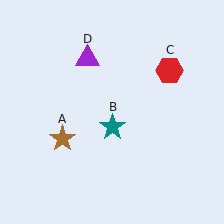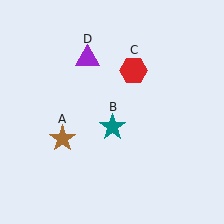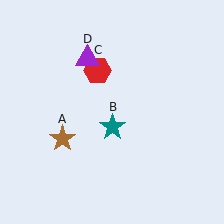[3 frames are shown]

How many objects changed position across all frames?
1 object changed position: red hexagon (object C).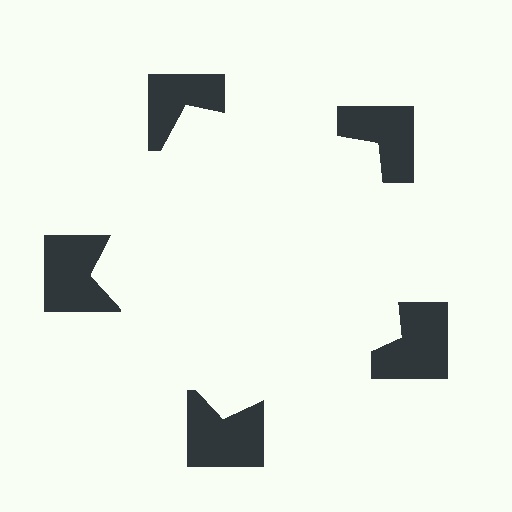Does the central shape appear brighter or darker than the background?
It typically appears slightly brighter than the background, even though no actual brightness change is drawn.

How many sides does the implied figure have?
5 sides.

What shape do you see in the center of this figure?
An illusory pentagon — its edges are inferred from the aligned wedge cuts in the notched squares, not physically drawn.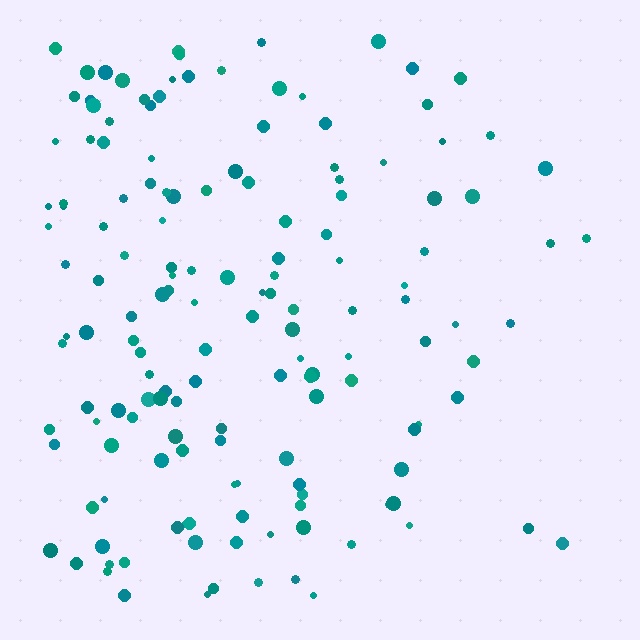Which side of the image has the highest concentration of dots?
The left.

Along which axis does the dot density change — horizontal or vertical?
Horizontal.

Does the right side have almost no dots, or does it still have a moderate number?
Still a moderate number, just noticeably fewer than the left.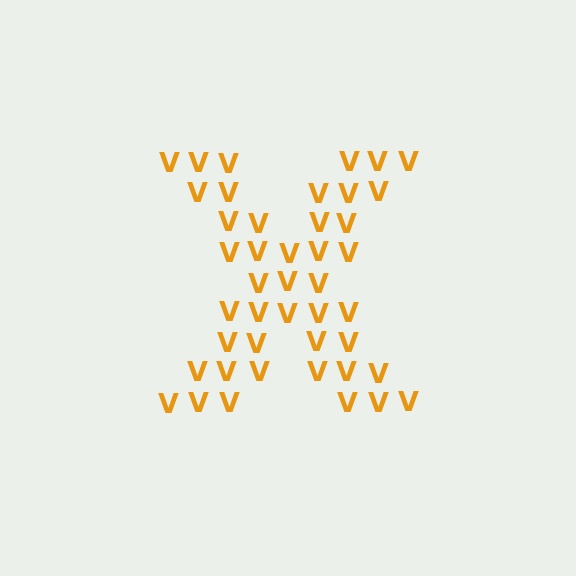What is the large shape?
The large shape is the letter X.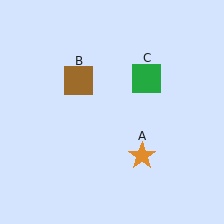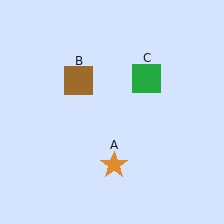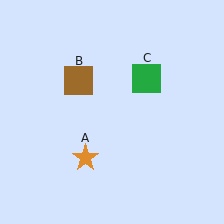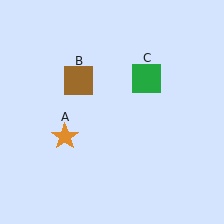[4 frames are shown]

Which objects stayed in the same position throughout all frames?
Brown square (object B) and green square (object C) remained stationary.